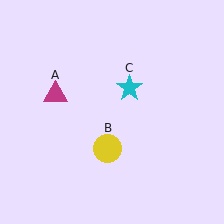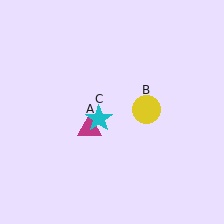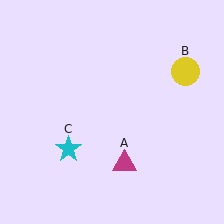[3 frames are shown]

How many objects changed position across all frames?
3 objects changed position: magenta triangle (object A), yellow circle (object B), cyan star (object C).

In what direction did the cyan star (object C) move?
The cyan star (object C) moved down and to the left.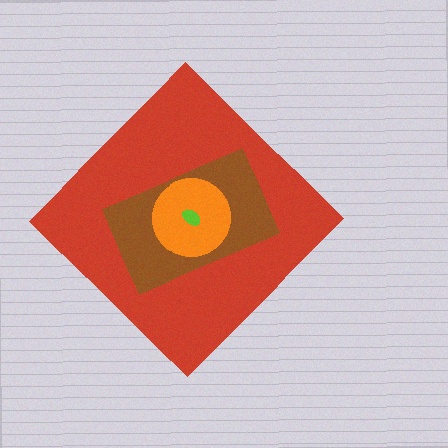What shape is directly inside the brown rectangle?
The orange circle.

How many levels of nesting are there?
4.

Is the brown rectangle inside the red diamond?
Yes.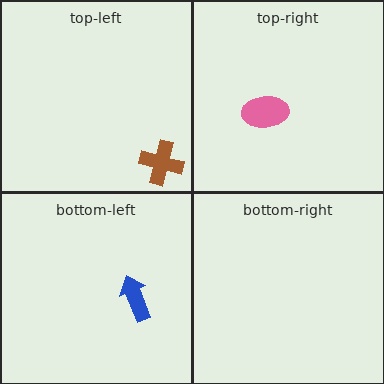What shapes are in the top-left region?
The brown cross.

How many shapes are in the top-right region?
1.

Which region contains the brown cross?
The top-left region.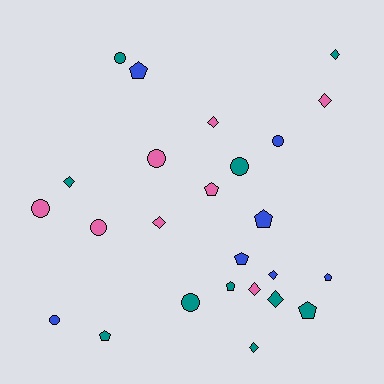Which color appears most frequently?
Teal, with 10 objects.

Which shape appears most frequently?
Diamond, with 9 objects.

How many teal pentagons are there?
There are 3 teal pentagons.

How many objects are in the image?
There are 25 objects.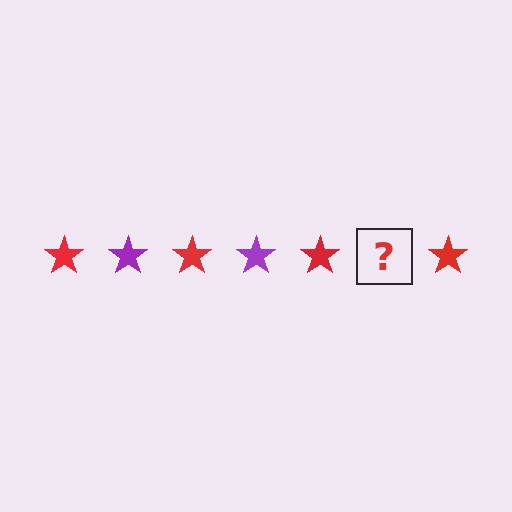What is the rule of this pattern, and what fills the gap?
The rule is that the pattern cycles through red, purple stars. The gap should be filled with a purple star.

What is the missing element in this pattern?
The missing element is a purple star.